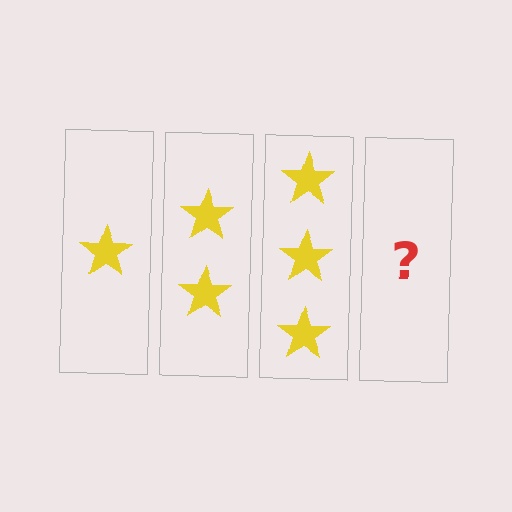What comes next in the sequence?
The next element should be 4 stars.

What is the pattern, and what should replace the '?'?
The pattern is that each step adds one more star. The '?' should be 4 stars.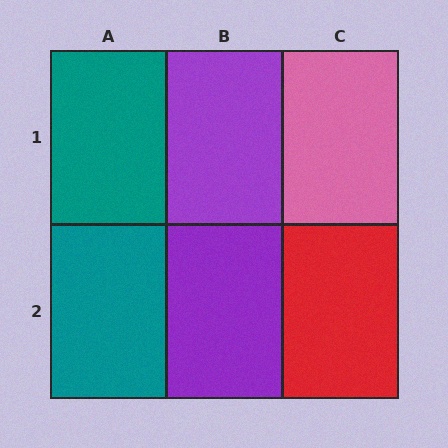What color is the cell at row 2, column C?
Red.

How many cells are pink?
1 cell is pink.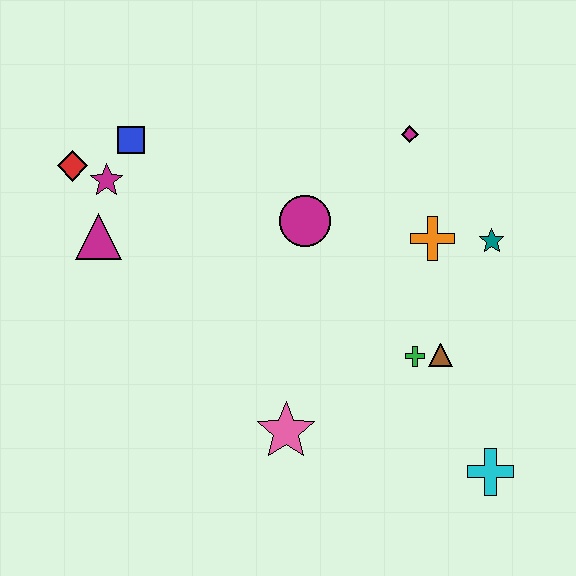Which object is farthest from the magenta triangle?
The cyan cross is farthest from the magenta triangle.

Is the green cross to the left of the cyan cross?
Yes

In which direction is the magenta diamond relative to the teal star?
The magenta diamond is above the teal star.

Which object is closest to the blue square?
The magenta star is closest to the blue square.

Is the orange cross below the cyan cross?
No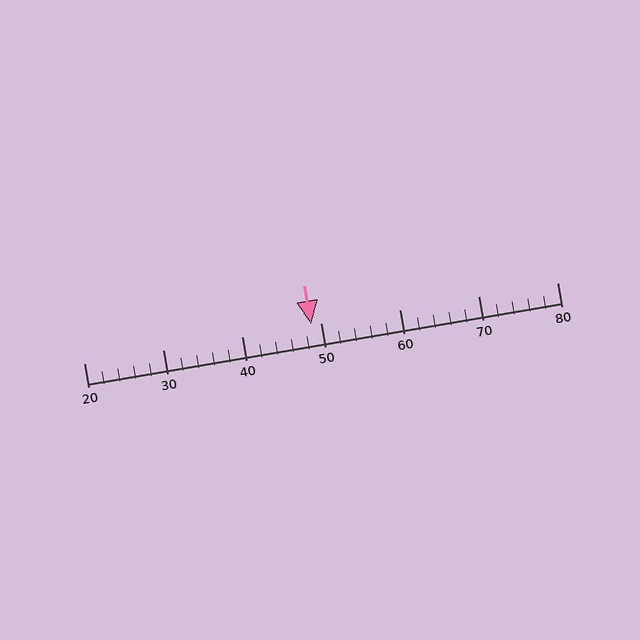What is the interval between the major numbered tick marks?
The major tick marks are spaced 10 units apart.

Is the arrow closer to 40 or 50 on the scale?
The arrow is closer to 50.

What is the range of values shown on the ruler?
The ruler shows values from 20 to 80.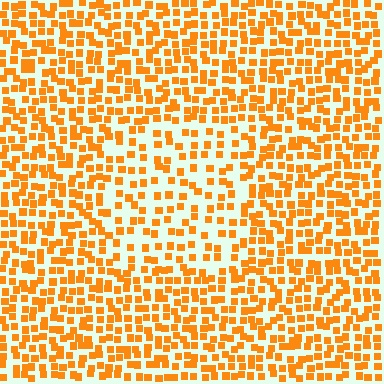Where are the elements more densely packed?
The elements are more densely packed outside the rectangle boundary.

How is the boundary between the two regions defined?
The boundary is defined by a change in element density (approximately 1.7x ratio). All elements are the same color, size, and shape.